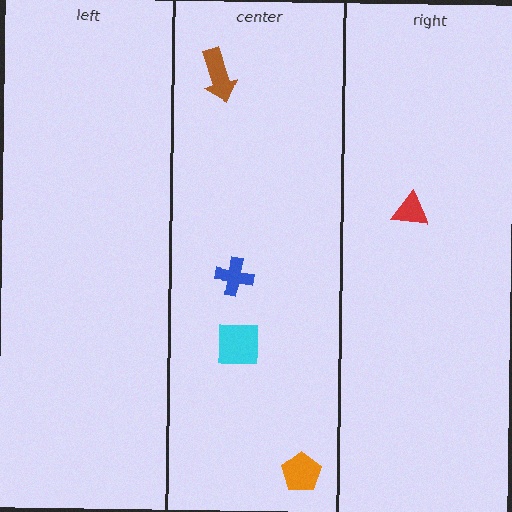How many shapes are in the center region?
4.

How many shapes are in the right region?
1.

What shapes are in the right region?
The red triangle.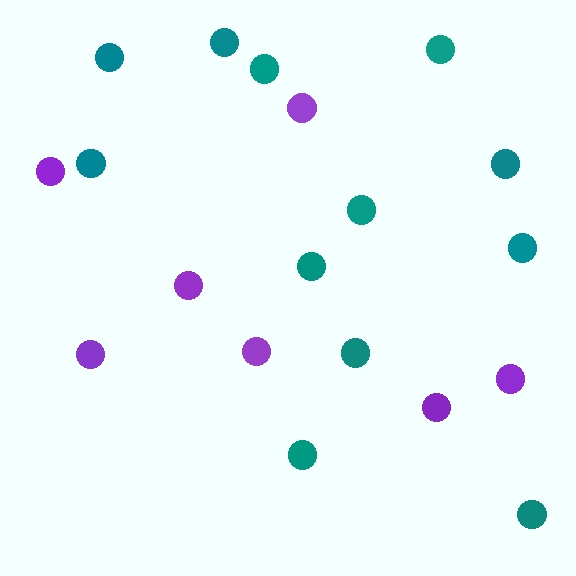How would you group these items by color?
There are 2 groups: one group of teal circles (12) and one group of purple circles (7).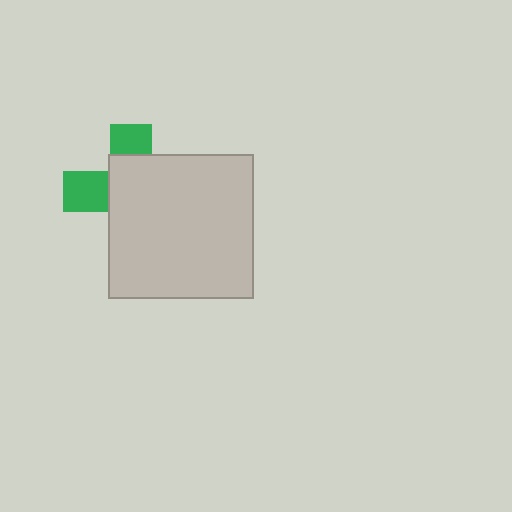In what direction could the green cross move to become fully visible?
The green cross could move toward the upper-left. That would shift it out from behind the light gray square entirely.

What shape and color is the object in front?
The object in front is a light gray square.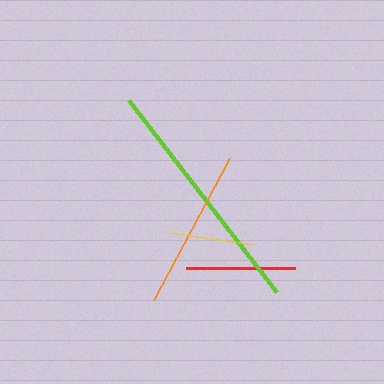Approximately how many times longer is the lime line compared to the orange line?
The lime line is approximately 1.5 times the length of the orange line.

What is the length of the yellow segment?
The yellow segment is approximately 85 pixels long.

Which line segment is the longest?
The lime line is the longest at approximately 243 pixels.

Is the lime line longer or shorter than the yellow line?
The lime line is longer than the yellow line.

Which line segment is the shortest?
The yellow line is the shortest at approximately 85 pixels.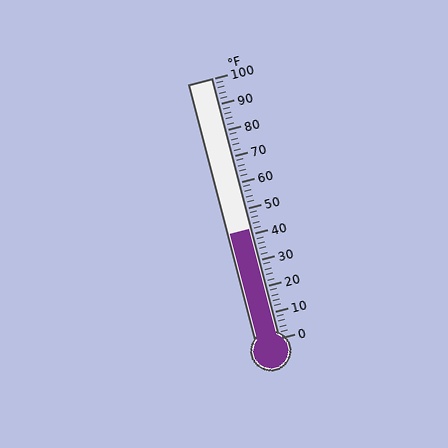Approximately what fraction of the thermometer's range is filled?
The thermometer is filled to approximately 40% of its range.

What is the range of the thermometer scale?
The thermometer scale ranges from 0°F to 100°F.